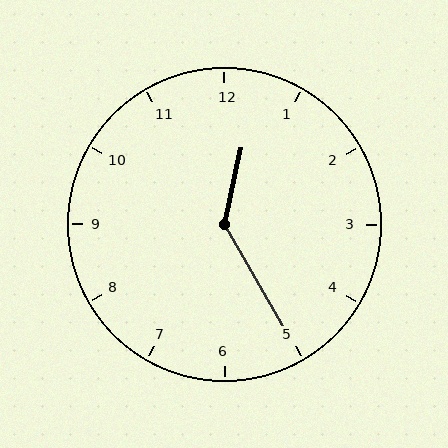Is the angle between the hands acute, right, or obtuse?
It is obtuse.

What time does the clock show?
12:25.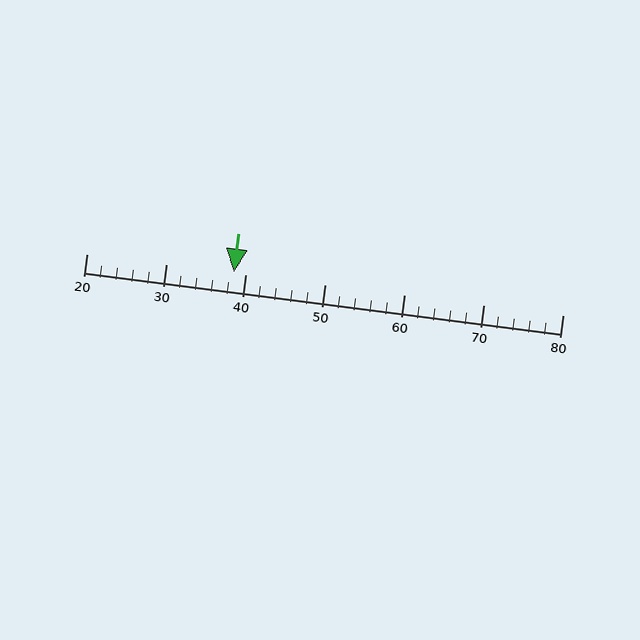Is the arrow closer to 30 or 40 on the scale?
The arrow is closer to 40.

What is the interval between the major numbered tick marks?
The major tick marks are spaced 10 units apart.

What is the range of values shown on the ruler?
The ruler shows values from 20 to 80.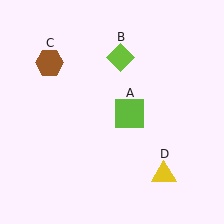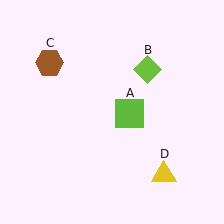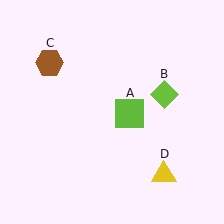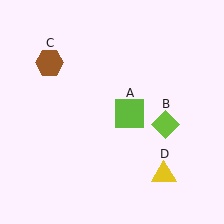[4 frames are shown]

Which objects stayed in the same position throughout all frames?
Lime square (object A) and brown hexagon (object C) and yellow triangle (object D) remained stationary.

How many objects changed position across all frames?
1 object changed position: lime diamond (object B).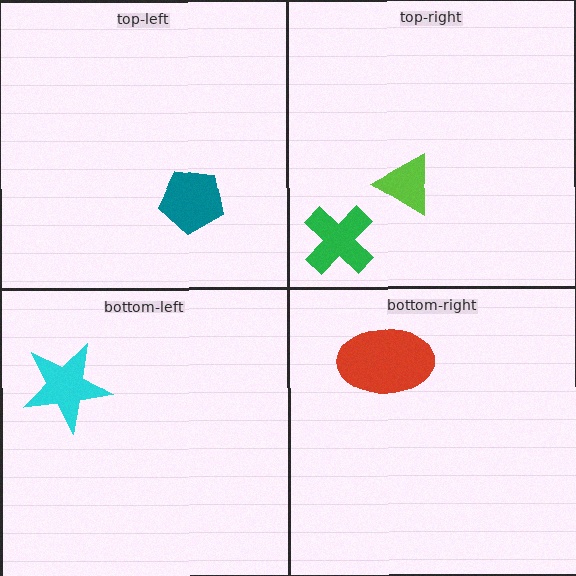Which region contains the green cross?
The top-right region.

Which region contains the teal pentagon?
The top-left region.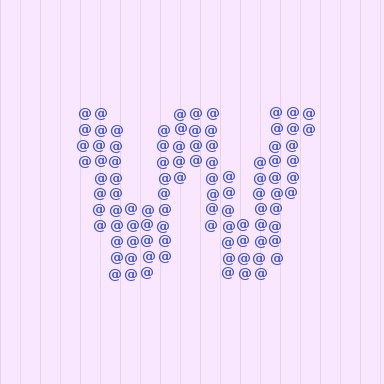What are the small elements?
The small elements are at signs.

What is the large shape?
The large shape is the letter W.